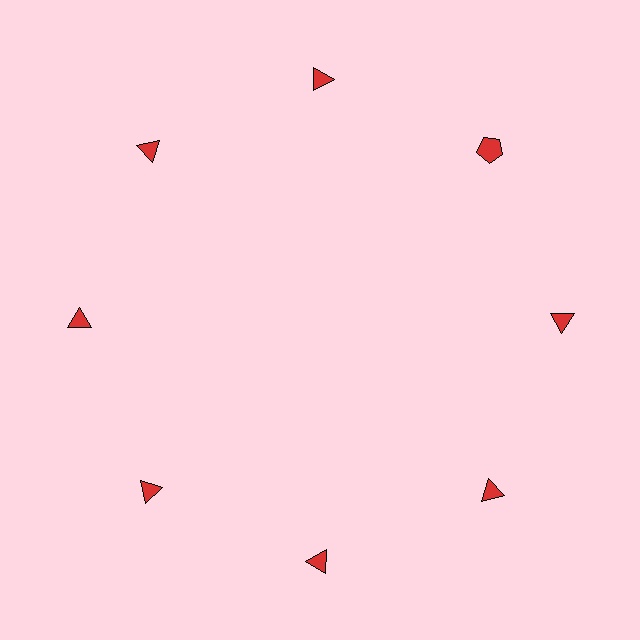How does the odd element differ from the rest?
It has a different shape: pentagon instead of triangle.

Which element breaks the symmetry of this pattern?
The red pentagon at roughly the 2 o'clock position breaks the symmetry. All other shapes are red triangles.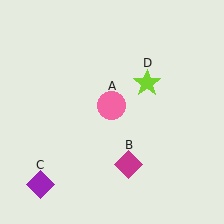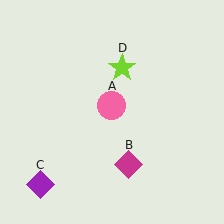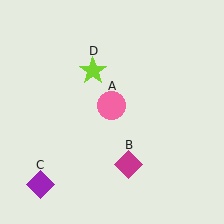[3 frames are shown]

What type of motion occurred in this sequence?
The lime star (object D) rotated counterclockwise around the center of the scene.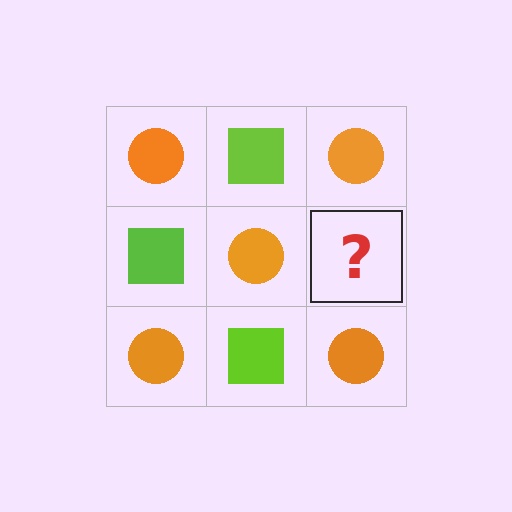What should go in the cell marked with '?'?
The missing cell should contain a lime square.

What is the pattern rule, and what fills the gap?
The rule is that it alternates orange circle and lime square in a checkerboard pattern. The gap should be filled with a lime square.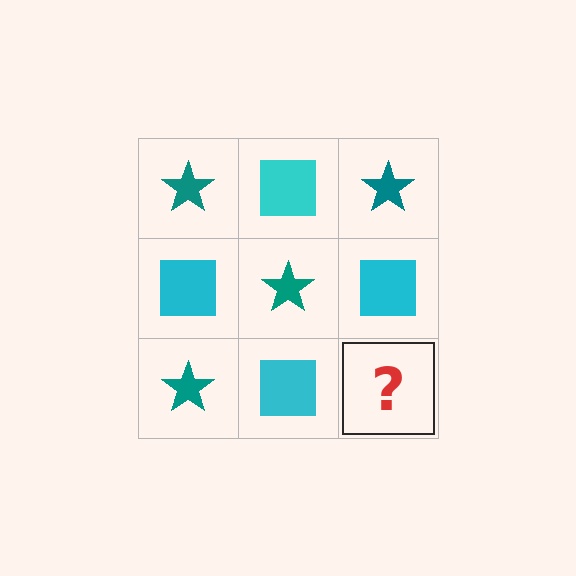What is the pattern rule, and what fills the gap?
The rule is that it alternates teal star and cyan square in a checkerboard pattern. The gap should be filled with a teal star.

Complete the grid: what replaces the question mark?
The question mark should be replaced with a teal star.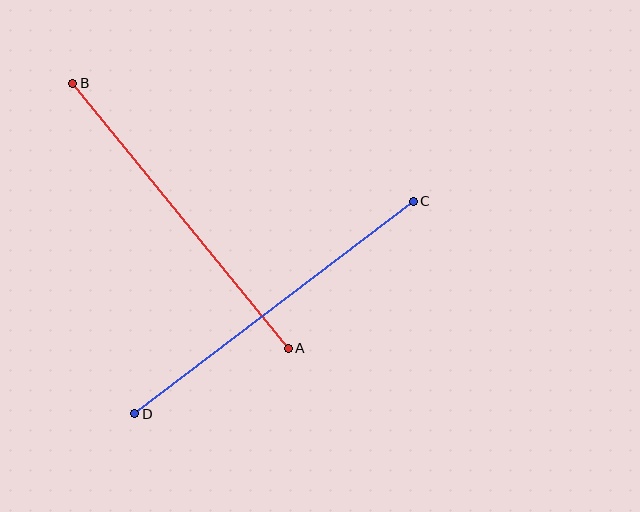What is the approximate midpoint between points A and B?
The midpoint is at approximately (180, 216) pixels.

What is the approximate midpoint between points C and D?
The midpoint is at approximately (274, 307) pixels.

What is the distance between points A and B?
The distance is approximately 342 pixels.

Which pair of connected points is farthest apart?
Points C and D are farthest apart.